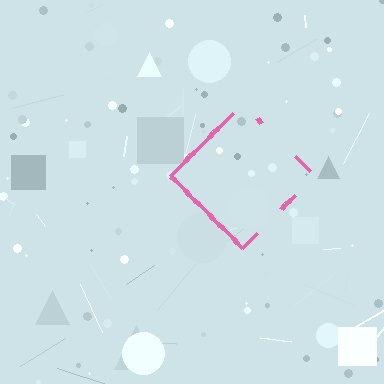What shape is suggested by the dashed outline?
The dashed outline suggests a diamond.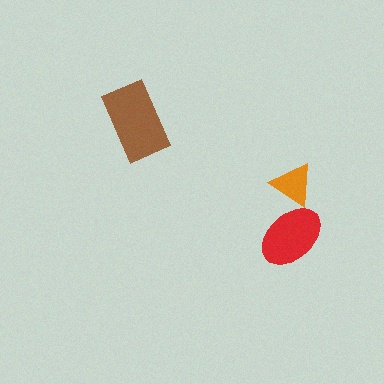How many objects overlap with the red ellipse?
1 object overlaps with the red ellipse.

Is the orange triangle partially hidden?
Yes, it is partially covered by another shape.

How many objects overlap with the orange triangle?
1 object overlaps with the orange triangle.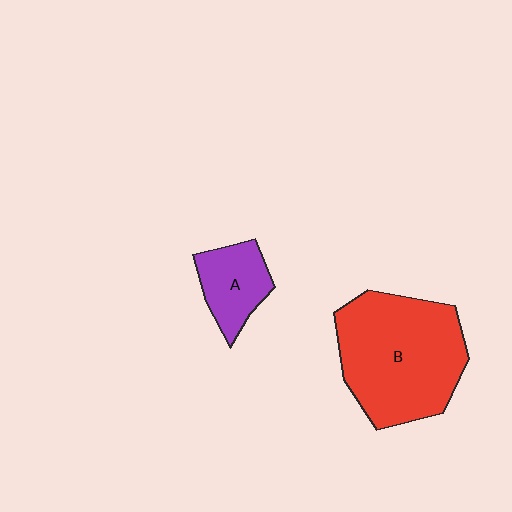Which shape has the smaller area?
Shape A (purple).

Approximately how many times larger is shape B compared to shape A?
Approximately 2.8 times.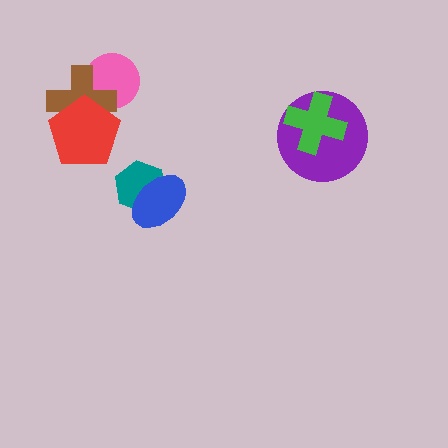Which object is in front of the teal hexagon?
The blue ellipse is in front of the teal hexagon.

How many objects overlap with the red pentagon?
2 objects overlap with the red pentagon.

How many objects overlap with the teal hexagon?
1 object overlaps with the teal hexagon.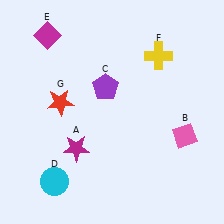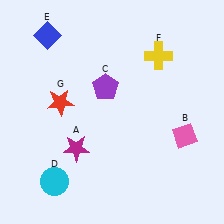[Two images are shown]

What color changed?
The diamond (E) changed from magenta in Image 1 to blue in Image 2.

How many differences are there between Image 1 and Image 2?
There is 1 difference between the two images.